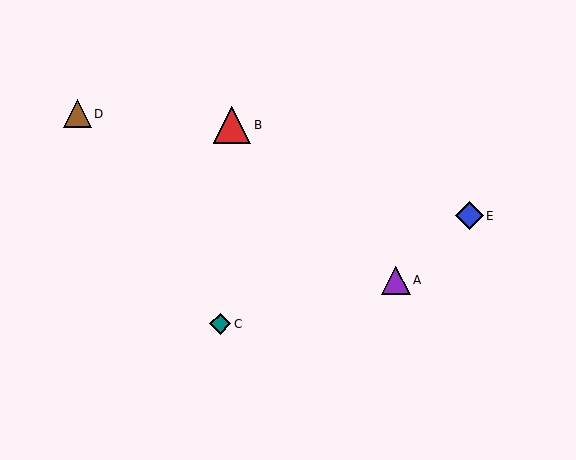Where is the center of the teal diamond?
The center of the teal diamond is at (220, 324).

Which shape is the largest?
The red triangle (labeled B) is the largest.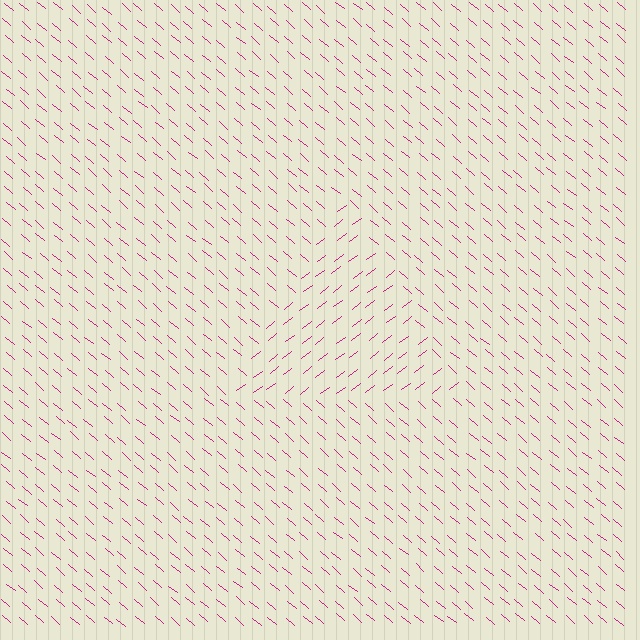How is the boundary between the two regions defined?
The boundary is defined purely by a change in line orientation (approximately 78 degrees difference). All lines are the same color and thickness.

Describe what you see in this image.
The image is filled with small magenta line segments. A triangle region in the image has lines oriented differently from the surrounding lines, creating a visible texture boundary.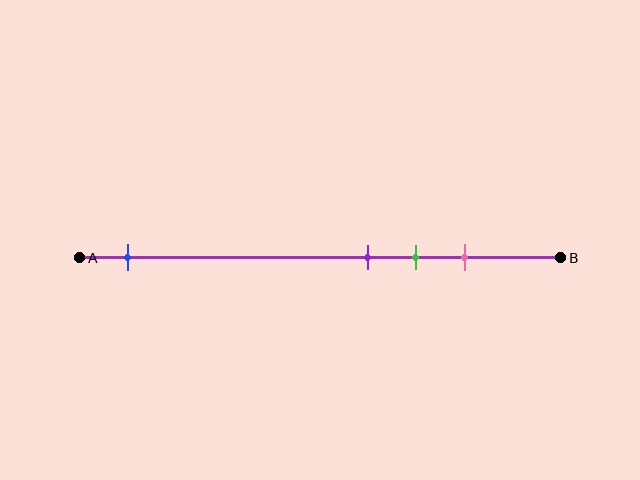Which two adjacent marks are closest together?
The purple and green marks are the closest adjacent pair.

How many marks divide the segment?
There are 4 marks dividing the segment.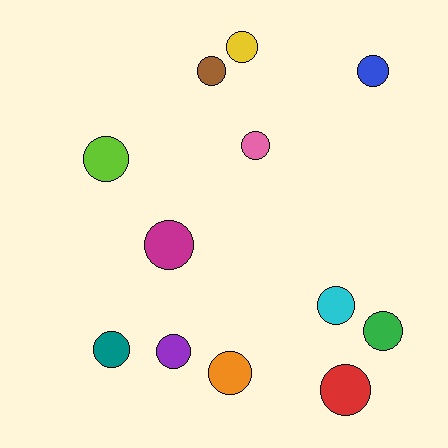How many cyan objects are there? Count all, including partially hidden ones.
There is 1 cyan object.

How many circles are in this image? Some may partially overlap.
There are 12 circles.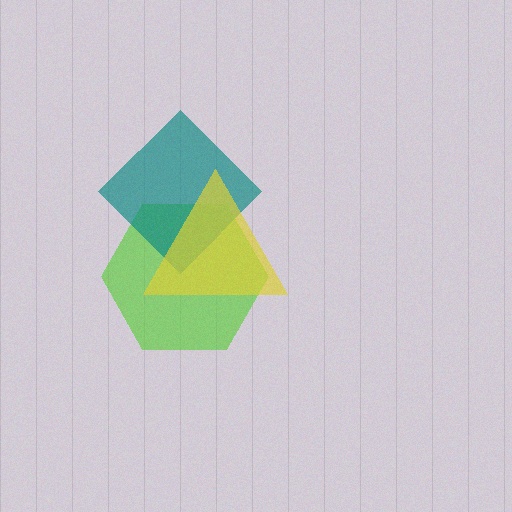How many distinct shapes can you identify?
There are 3 distinct shapes: a lime hexagon, a teal diamond, a yellow triangle.